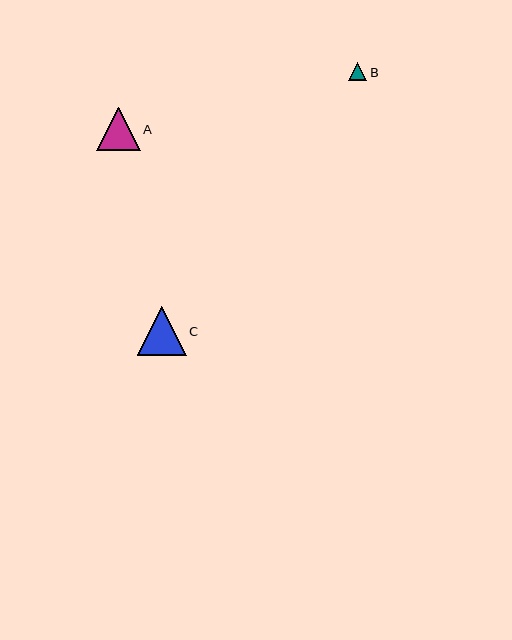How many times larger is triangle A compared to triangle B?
Triangle A is approximately 2.5 times the size of triangle B.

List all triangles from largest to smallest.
From largest to smallest: C, A, B.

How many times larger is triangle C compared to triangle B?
Triangle C is approximately 2.7 times the size of triangle B.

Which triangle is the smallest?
Triangle B is the smallest with a size of approximately 18 pixels.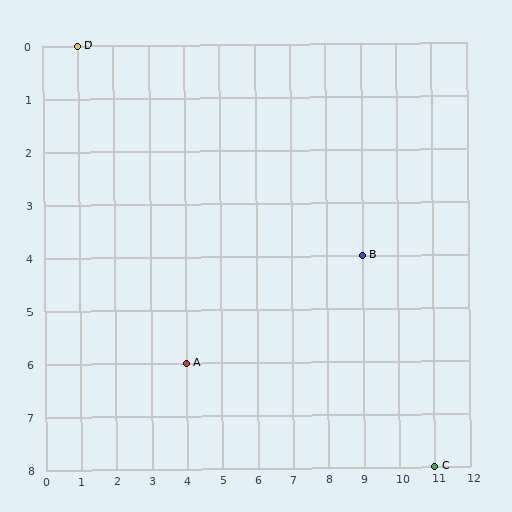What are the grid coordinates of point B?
Point B is at grid coordinates (9, 4).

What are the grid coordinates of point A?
Point A is at grid coordinates (4, 6).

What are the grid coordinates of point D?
Point D is at grid coordinates (1, 0).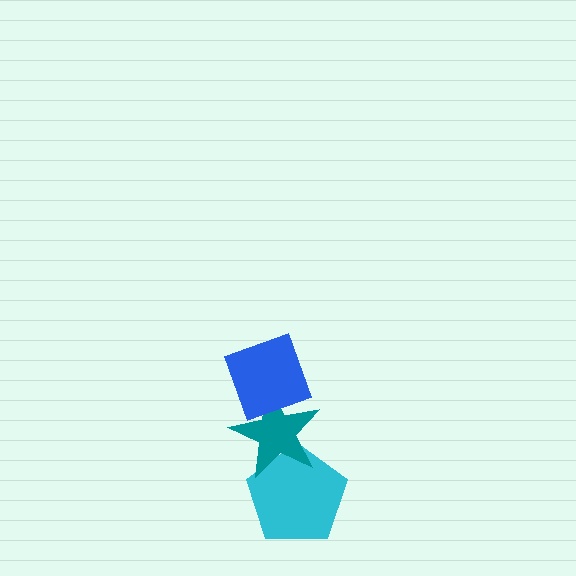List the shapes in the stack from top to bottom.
From top to bottom: the blue diamond, the teal star, the cyan pentagon.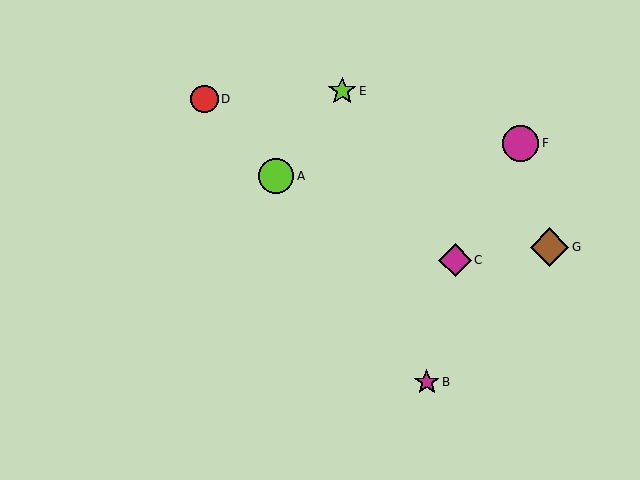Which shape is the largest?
The brown diamond (labeled G) is the largest.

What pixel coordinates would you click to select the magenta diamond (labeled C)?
Click at (455, 260) to select the magenta diamond C.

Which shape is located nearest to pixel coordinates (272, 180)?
The lime circle (labeled A) at (276, 176) is nearest to that location.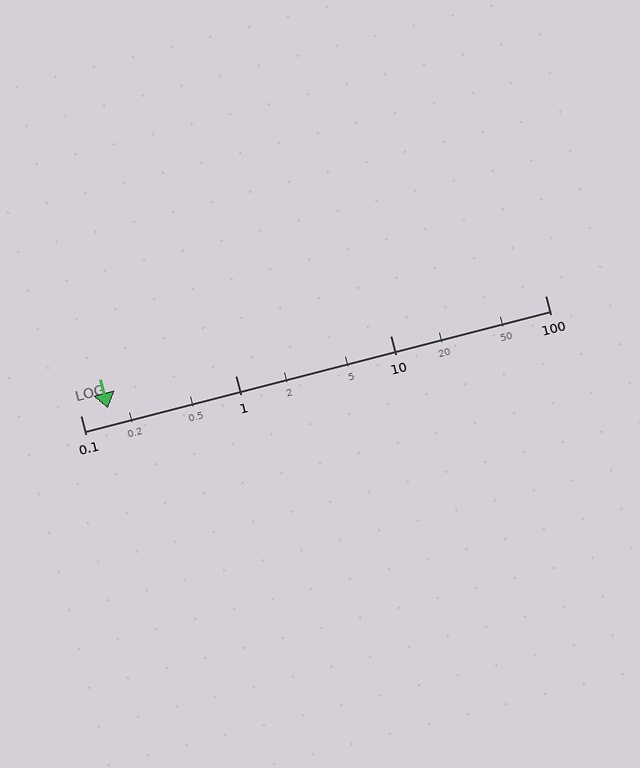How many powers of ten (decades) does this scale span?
The scale spans 3 decades, from 0.1 to 100.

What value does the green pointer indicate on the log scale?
The pointer indicates approximately 0.15.